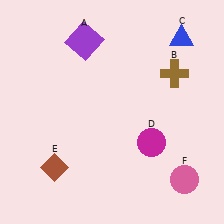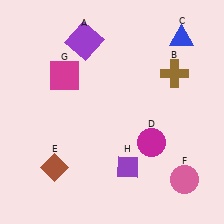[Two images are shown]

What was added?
A magenta square (G), a purple diamond (H) were added in Image 2.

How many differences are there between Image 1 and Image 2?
There are 2 differences between the two images.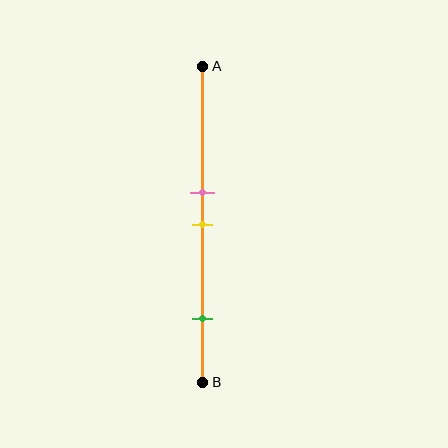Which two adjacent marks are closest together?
The pink and yellow marks are the closest adjacent pair.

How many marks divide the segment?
There are 3 marks dividing the segment.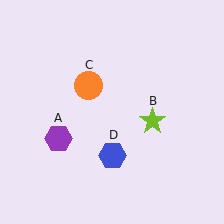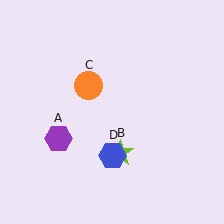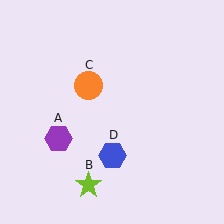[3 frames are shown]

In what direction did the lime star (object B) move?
The lime star (object B) moved down and to the left.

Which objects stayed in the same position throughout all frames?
Purple hexagon (object A) and orange circle (object C) and blue hexagon (object D) remained stationary.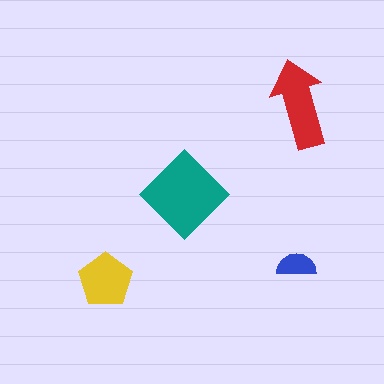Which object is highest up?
The red arrow is topmost.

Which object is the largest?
The teal diamond.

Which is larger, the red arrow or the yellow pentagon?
The red arrow.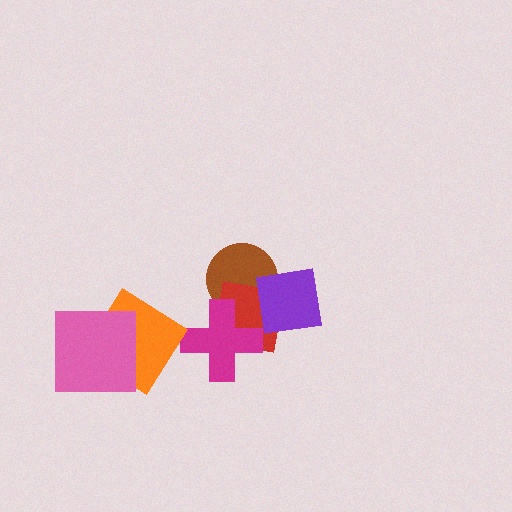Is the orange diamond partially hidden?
Yes, it is partially covered by another shape.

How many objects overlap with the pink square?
1 object overlaps with the pink square.